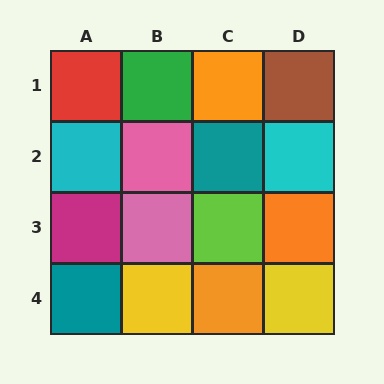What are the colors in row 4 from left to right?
Teal, yellow, orange, yellow.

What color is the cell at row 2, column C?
Teal.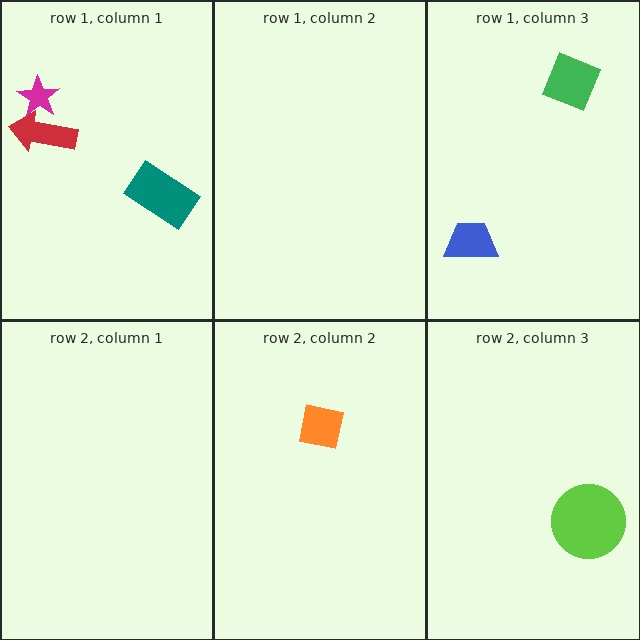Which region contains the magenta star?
The row 1, column 1 region.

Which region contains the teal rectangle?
The row 1, column 1 region.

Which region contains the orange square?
The row 2, column 2 region.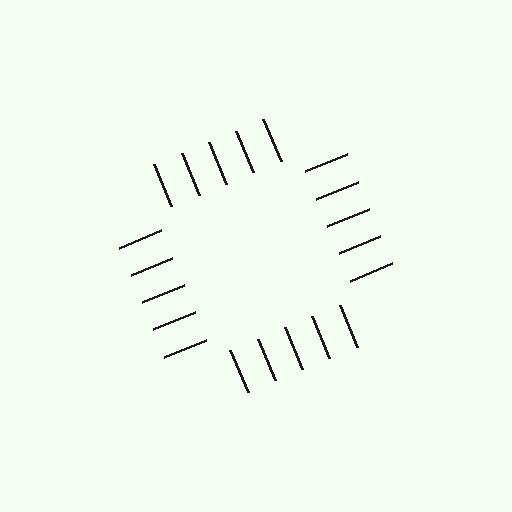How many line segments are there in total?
20 — 5 along each of the 4 edges.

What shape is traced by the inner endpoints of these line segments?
An illusory square — the line segments terminate on its edges but no continuous stroke is drawn.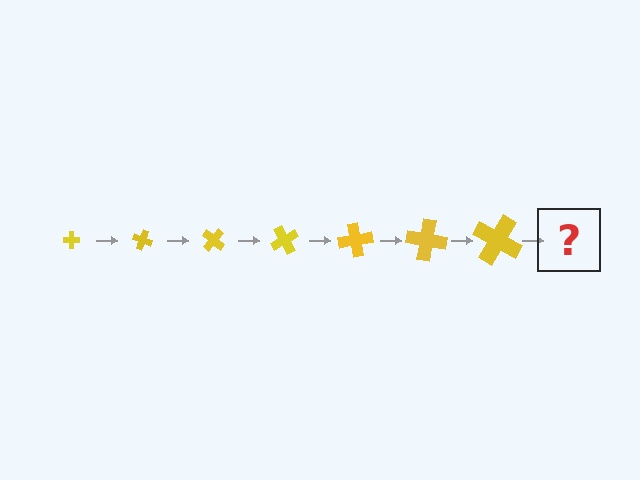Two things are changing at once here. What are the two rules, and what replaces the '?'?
The two rules are that the cross grows larger each step and it rotates 20 degrees each step. The '?' should be a cross, larger than the previous one and rotated 140 degrees from the start.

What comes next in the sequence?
The next element should be a cross, larger than the previous one and rotated 140 degrees from the start.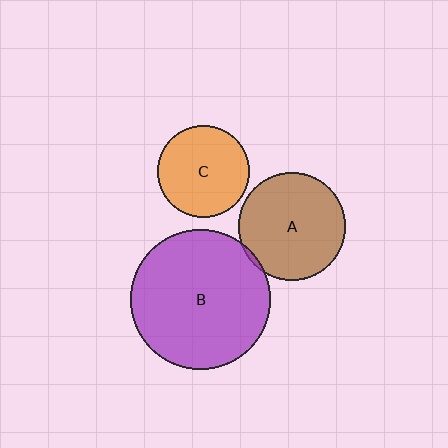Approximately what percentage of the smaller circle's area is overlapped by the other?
Approximately 5%.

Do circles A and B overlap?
Yes.